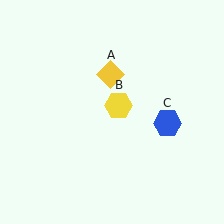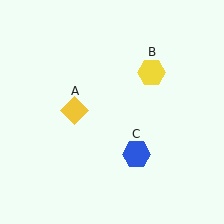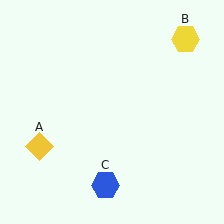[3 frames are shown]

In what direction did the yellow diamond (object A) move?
The yellow diamond (object A) moved down and to the left.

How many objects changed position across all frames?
3 objects changed position: yellow diamond (object A), yellow hexagon (object B), blue hexagon (object C).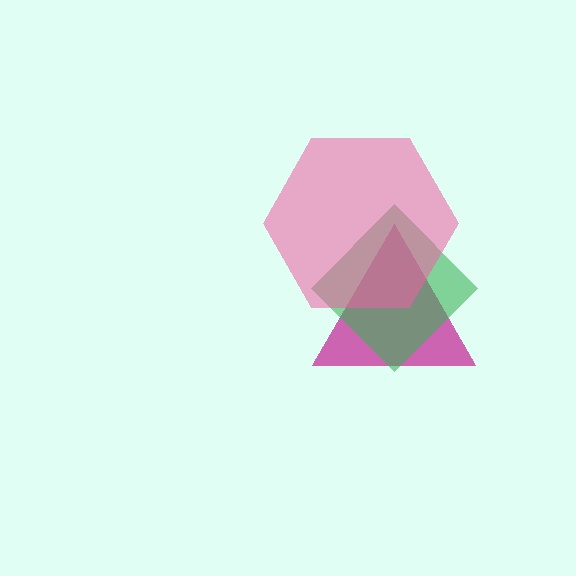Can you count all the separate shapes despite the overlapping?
Yes, there are 3 separate shapes.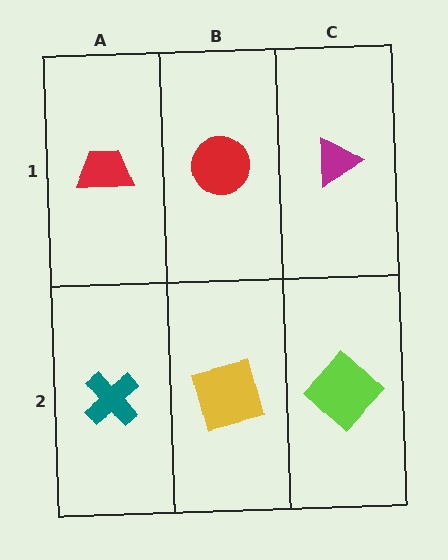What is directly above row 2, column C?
A magenta triangle.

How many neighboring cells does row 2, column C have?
2.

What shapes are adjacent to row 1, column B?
A yellow square (row 2, column B), a red trapezoid (row 1, column A), a magenta triangle (row 1, column C).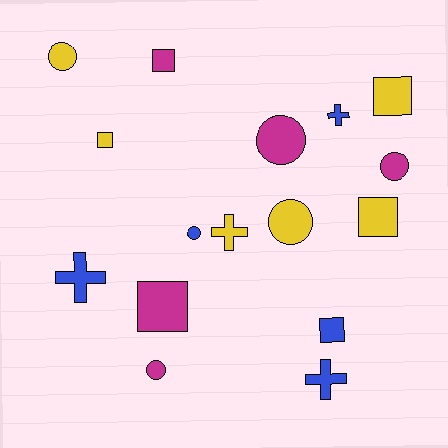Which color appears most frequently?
Yellow, with 6 objects.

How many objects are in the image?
There are 16 objects.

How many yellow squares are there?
There are 3 yellow squares.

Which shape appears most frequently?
Circle, with 6 objects.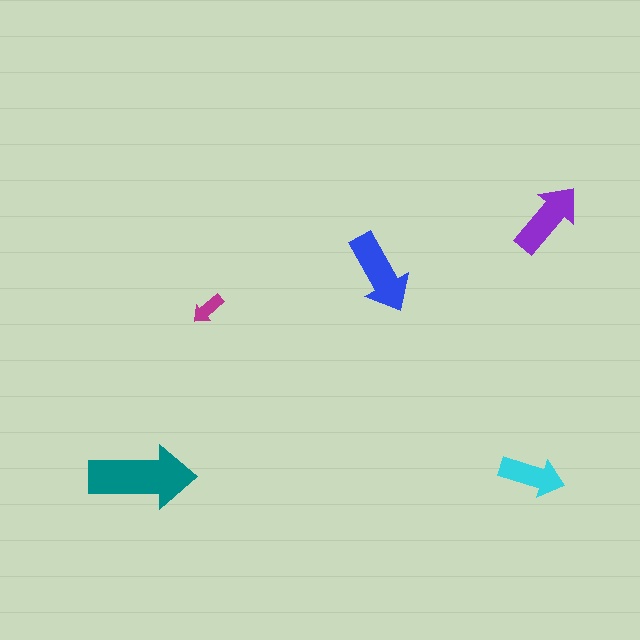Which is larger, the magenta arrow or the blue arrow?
The blue one.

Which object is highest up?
The purple arrow is topmost.